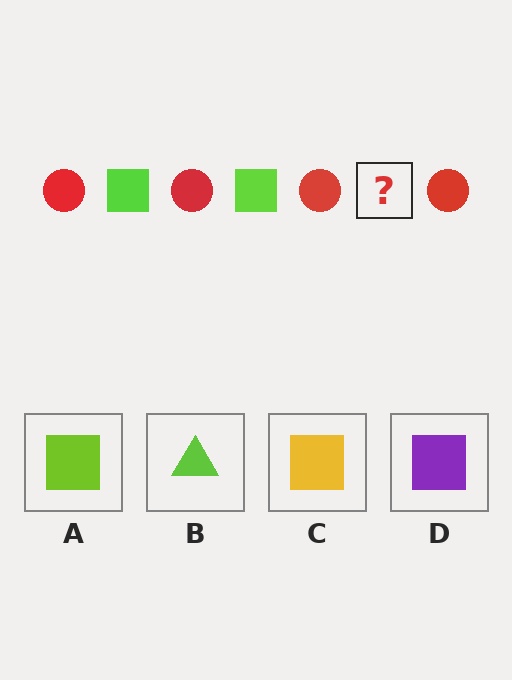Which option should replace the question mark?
Option A.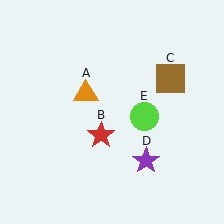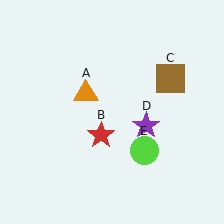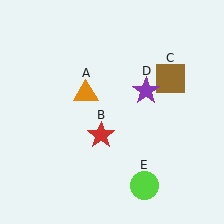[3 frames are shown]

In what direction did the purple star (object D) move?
The purple star (object D) moved up.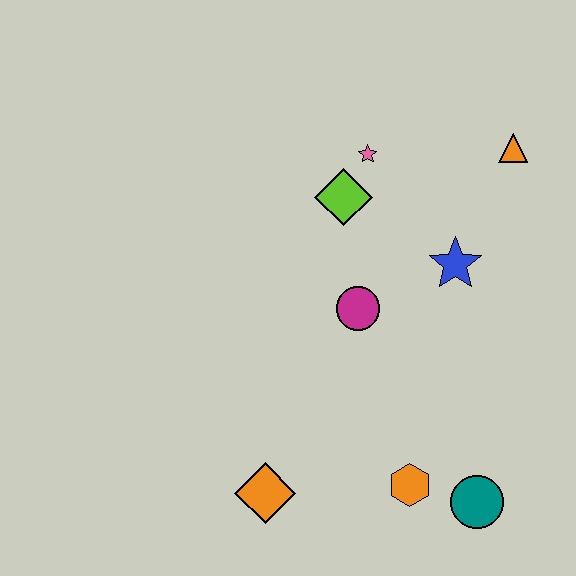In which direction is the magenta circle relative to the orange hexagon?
The magenta circle is above the orange hexagon.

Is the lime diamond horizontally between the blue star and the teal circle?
No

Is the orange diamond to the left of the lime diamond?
Yes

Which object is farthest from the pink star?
The teal circle is farthest from the pink star.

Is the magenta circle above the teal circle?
Yes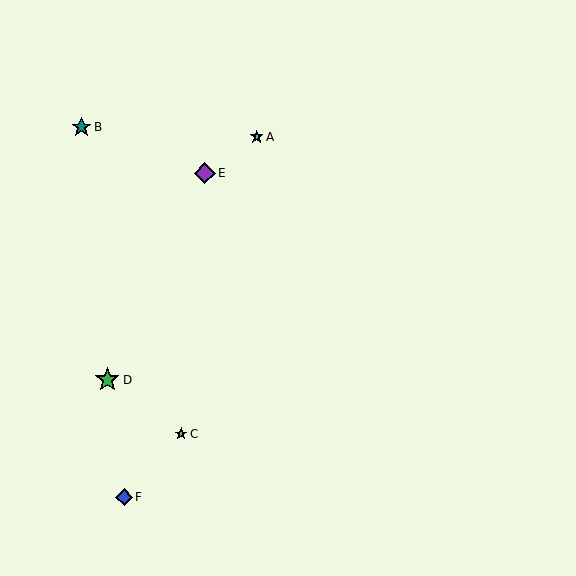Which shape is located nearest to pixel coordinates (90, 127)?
The teal star (labeled B) at (82, 127) is nearest to that location.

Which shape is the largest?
The green star (labeled D) is the largest.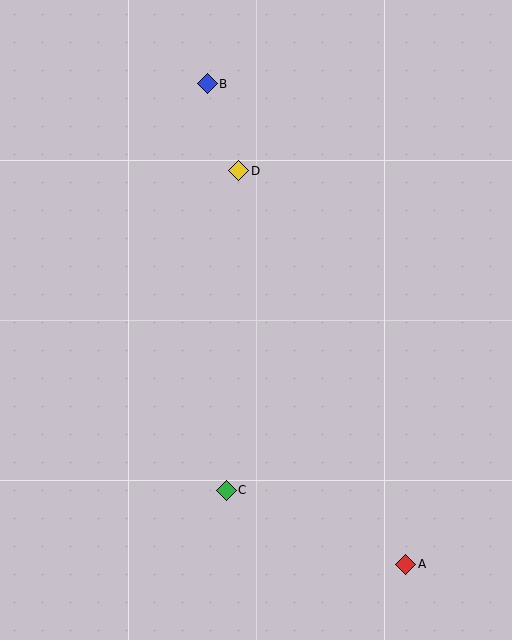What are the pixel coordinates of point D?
Point D is at (239, 171).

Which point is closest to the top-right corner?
Point B is closest to the top-right corner.